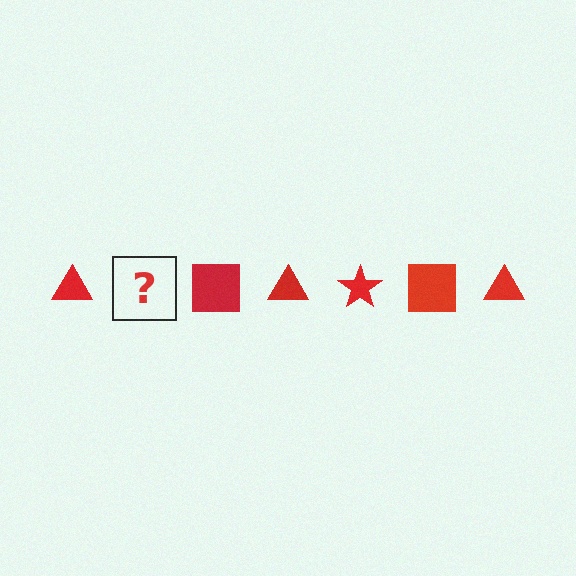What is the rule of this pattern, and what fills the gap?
The rule is that the pattern cycles through triangle, star, square shapes in red. The gap should be filled with a red star.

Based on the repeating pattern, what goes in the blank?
The blank should be a red star.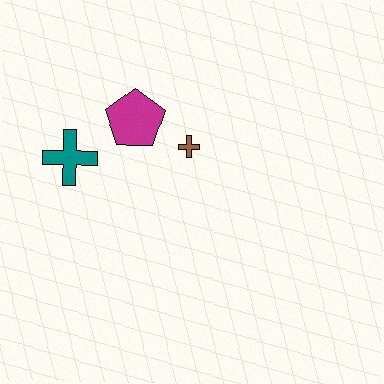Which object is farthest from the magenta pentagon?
The teal cross is farthest from the magenta pentagon.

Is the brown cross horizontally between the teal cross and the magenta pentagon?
No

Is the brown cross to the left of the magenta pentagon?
No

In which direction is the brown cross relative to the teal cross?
The brown cross is to the right of the teal cross.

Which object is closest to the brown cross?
The magenta pentagon is closest to the brown cross.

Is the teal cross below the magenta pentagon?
Yes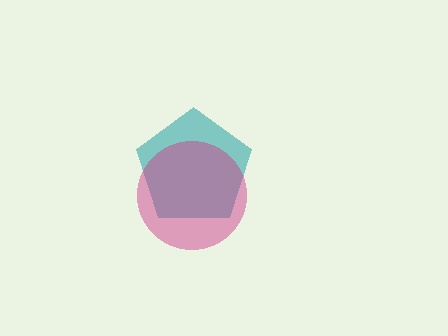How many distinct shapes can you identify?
There are 2 distinct shapes: a teal pentagon, a magenta circle.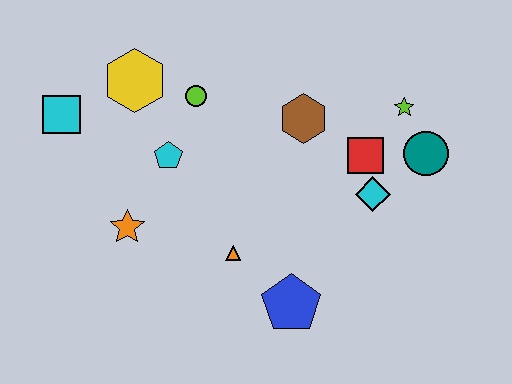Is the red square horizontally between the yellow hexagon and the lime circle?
No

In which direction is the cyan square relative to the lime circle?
The cyan square is to the left of the lime circle.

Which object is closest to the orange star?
The cyan pentagon is closest to the orange star.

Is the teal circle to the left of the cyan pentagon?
No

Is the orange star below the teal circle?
Yes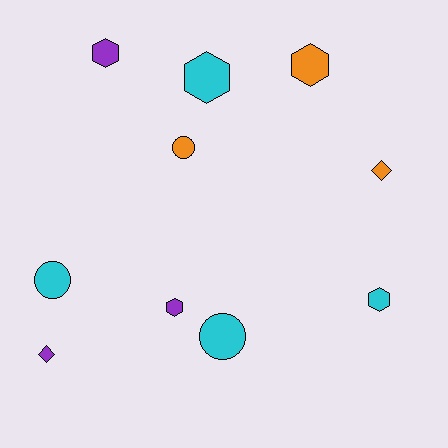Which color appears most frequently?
Cyan, with 4 objects.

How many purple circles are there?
There are no purple circles.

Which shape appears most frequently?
Hexagon, with 5 objects.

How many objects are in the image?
There are 10 objects.